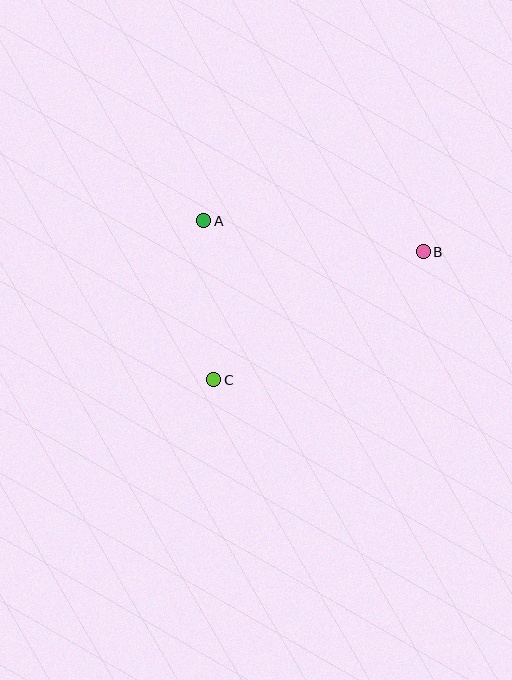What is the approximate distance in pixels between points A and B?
The distance between A and B is approximately 222 pixels.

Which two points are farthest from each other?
Points B and C are farthest from each other.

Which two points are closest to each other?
Points A and C are closest to each other.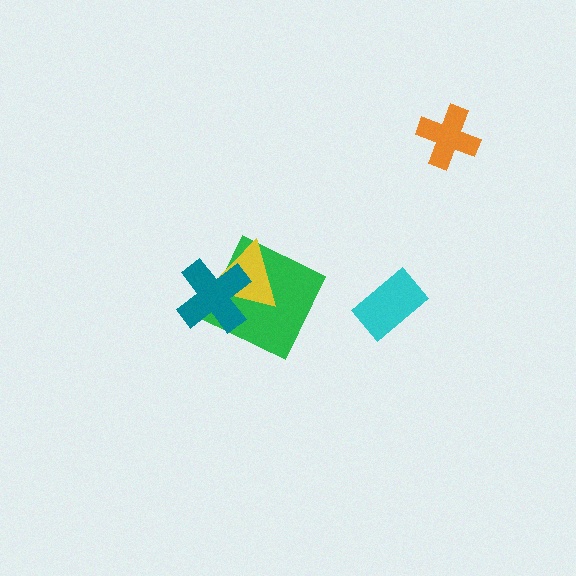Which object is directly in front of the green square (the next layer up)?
The yellow triangle is directly in front of the green square.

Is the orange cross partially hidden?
No, no other shape covers it.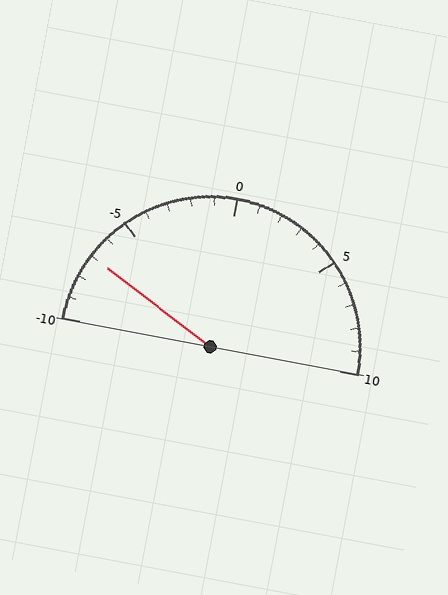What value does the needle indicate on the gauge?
The needle indicates approximately -7.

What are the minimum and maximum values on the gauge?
The gauge ranges from -10 to 10.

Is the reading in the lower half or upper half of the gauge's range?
The reading is in the lower half of the range (-10 to 10).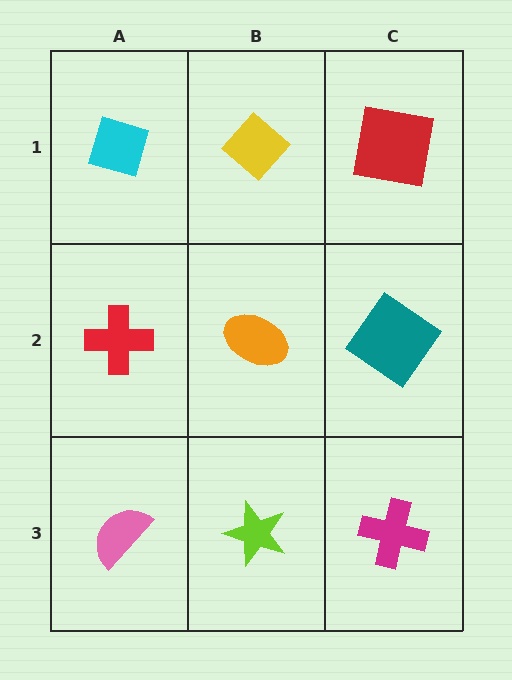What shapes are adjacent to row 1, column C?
A teal diamond (row 2, column C), a yellow diamond (row 1, column B).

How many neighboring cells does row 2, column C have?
3.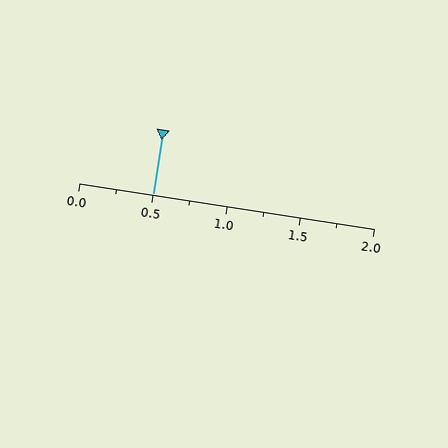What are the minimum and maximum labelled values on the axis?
The axis runs from 0.0 to 2.0.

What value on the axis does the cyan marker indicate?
The marker indicates approximately 0.5.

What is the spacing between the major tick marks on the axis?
The major ticks are spaced 0.5 apart.